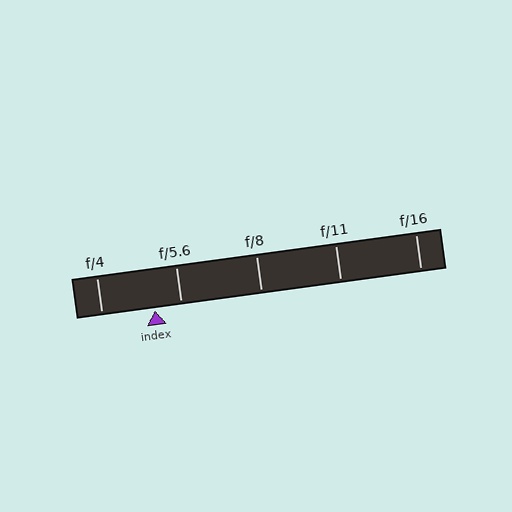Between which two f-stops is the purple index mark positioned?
The index mark is between f/4 and f/5.6.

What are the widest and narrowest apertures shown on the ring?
The widest aperture shown is f/4 and the narrowest is f/16.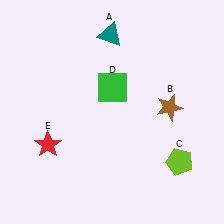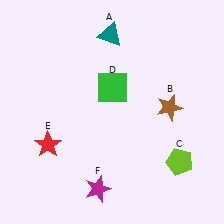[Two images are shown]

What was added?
A magenta star (F) was added in Image 2.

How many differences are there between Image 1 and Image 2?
There is 1 difference between the two images.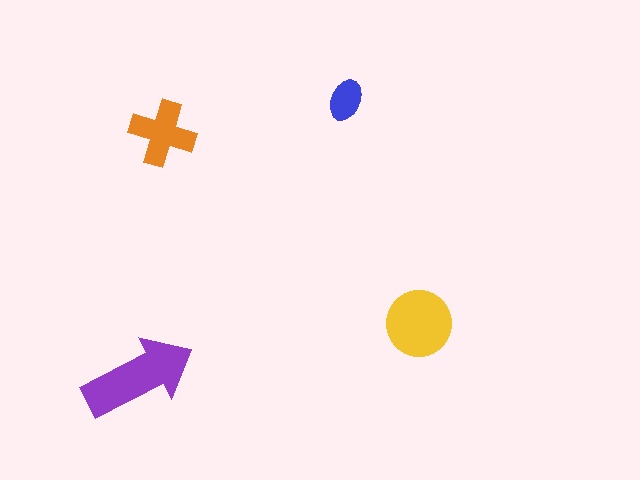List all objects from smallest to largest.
The blue ellipse, the orange cross, the yellow circle, the purple arrow.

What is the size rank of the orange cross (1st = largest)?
3rd.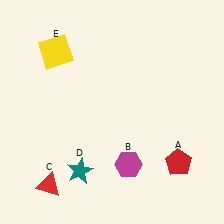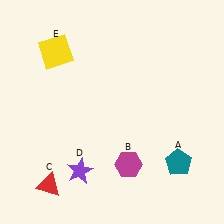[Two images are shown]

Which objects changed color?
A changed from red to teal. D changed from teal to purple.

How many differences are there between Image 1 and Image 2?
There are 2 differences between the two images.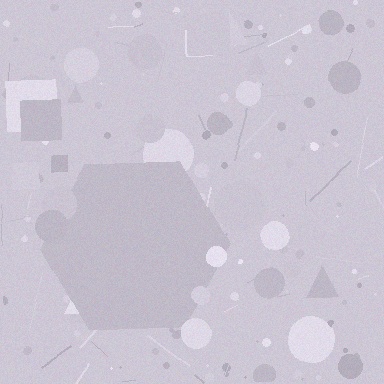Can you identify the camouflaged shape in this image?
The camouflaged shape is a hexagon.